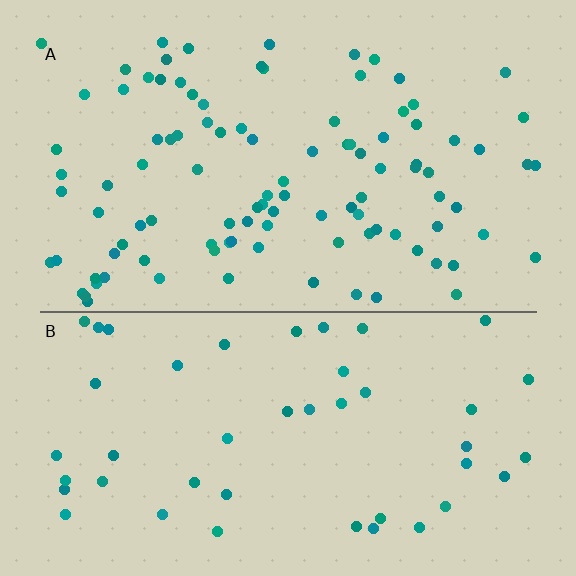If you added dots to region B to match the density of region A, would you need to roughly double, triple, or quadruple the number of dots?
Approximately double.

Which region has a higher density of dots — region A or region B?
A (the top).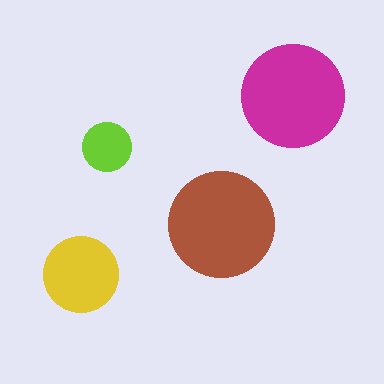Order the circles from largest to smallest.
the brown one, the magenta one, the yellow one, the lime one.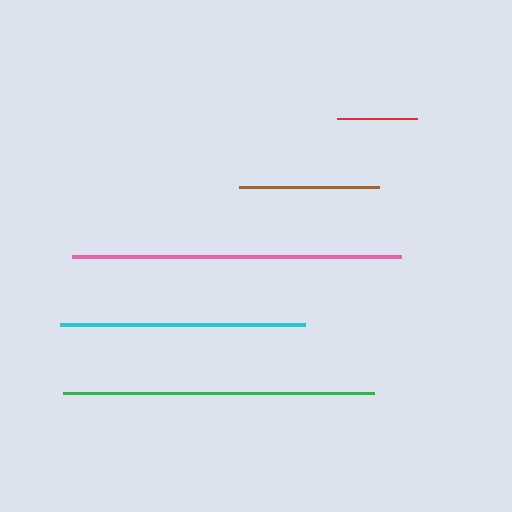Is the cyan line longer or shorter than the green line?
The green line is longer than the cyan line.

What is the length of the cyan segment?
The cyan segment is approximately 244 pixels long.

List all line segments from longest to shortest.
From longest to shortest: pink, green, cyan, brown, red.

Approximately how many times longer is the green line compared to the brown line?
The green line is approximately 2.2 times the length of the brown line.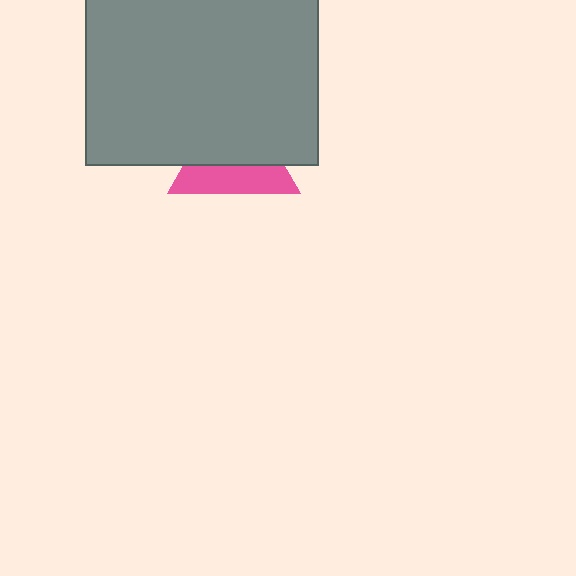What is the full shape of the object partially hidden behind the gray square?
The partially hidden object is a pink triangle.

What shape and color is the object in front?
The object in front is a gray square.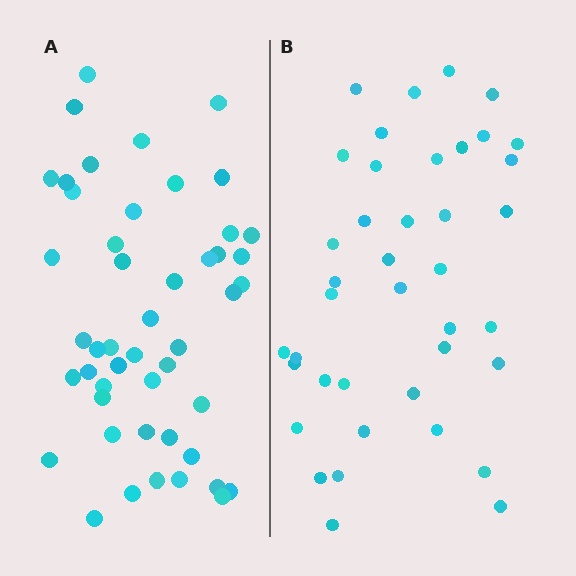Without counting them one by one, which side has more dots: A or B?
Region A (the left region) has more dots.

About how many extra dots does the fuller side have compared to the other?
Region A has roughly 8 or so more dots than region B.